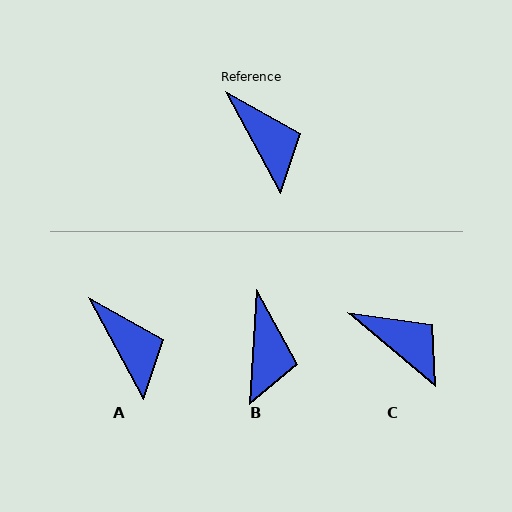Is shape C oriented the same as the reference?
No, it is off by about 21 degrees.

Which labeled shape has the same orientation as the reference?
A.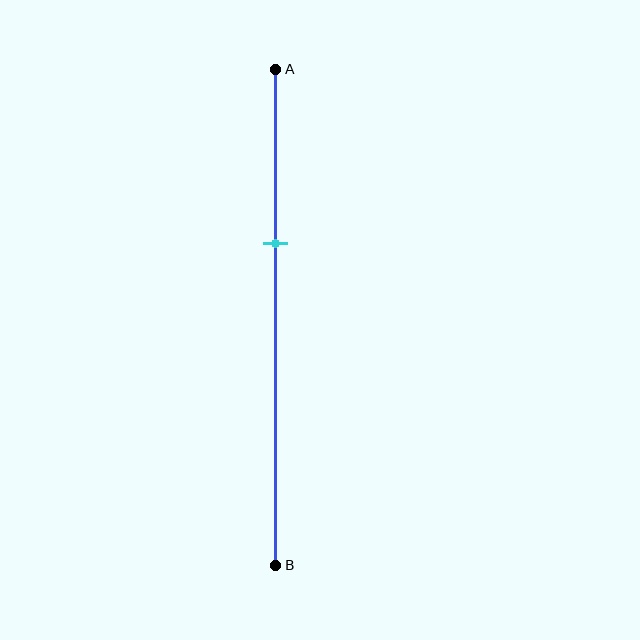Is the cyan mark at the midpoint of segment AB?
No, the mark is at about 35% from A, not at the 50% midpoint.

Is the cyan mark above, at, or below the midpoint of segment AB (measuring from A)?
The cyan mark is above the midpoint of segment AB.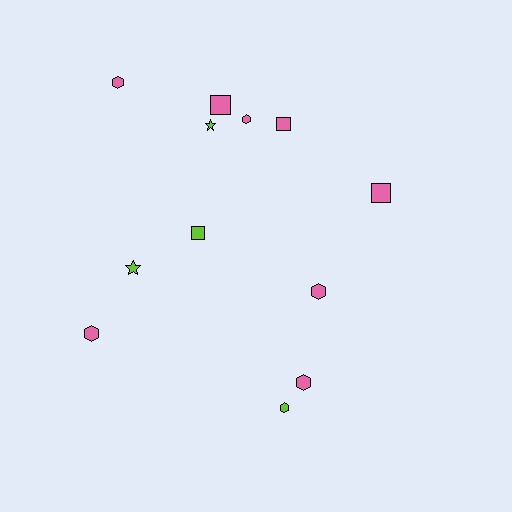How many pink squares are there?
There are 3 pink squares.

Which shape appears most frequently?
Hexagon, with 6 objects.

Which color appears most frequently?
Pink, with 8 objects.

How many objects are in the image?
There are 12 objects.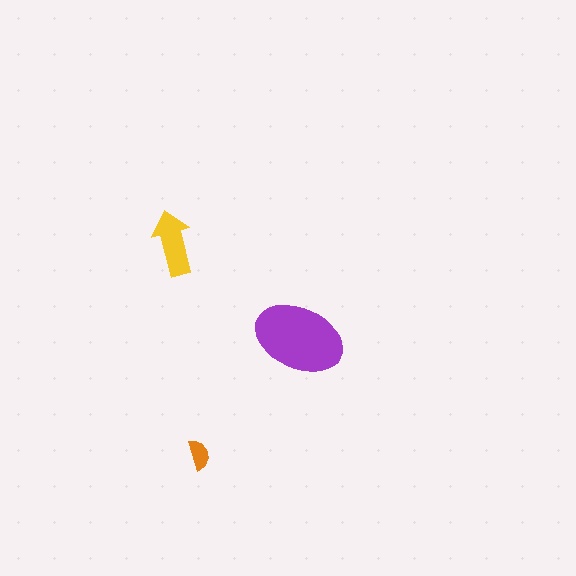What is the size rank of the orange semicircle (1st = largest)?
3rd.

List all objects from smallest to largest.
The orange semicircle, the yellow arrow, the purple ellipse.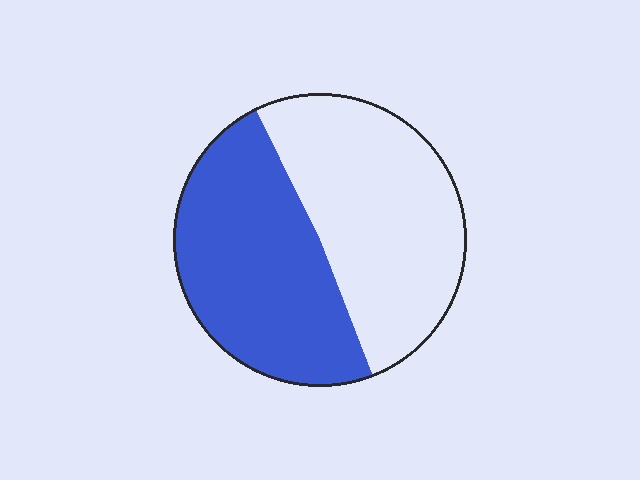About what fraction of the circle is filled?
About one half (1/2).